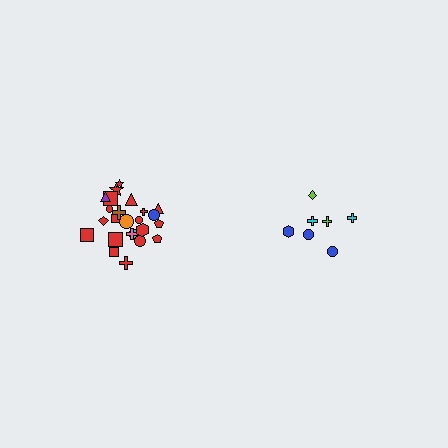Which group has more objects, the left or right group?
The left group.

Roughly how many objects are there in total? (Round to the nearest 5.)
Roughly 30 objects in total.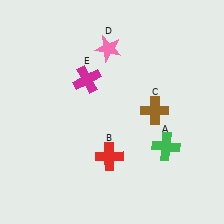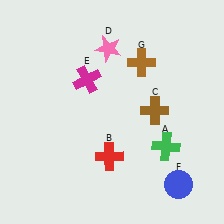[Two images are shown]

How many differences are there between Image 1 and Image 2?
There are 2 differences between the two images.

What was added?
A blue circle (F), a brown cross (G) were added in Image 2.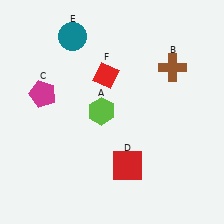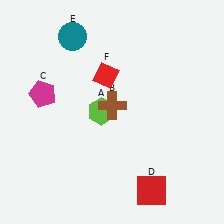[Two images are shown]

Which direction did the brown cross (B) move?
The brown cross (B) moved left.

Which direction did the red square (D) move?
The red square (D) moved down.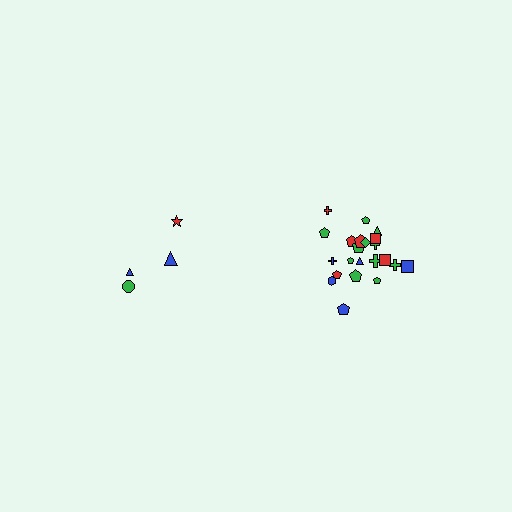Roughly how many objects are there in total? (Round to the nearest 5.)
Roughly 25 objects in total.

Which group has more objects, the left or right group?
The right group.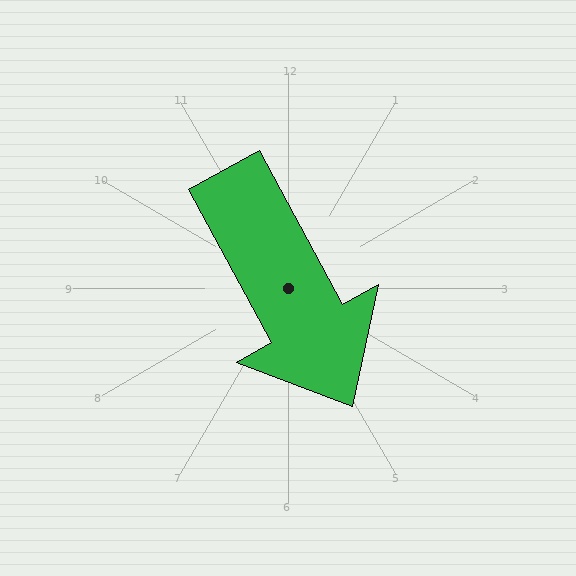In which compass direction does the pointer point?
Southeast.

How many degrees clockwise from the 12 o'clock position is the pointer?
Approximately 151 degrees.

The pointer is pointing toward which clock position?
Roughly 5 o'clock.